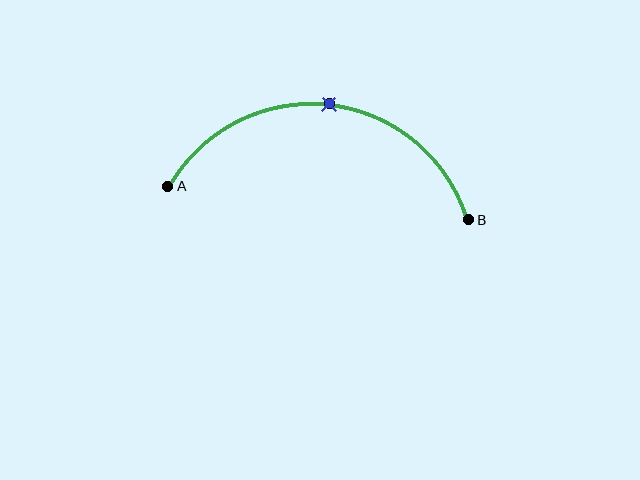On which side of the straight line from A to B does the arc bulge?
The arc bulges above the straight line connecting A and B.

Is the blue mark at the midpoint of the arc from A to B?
Yes. The blue mark lies on the arc at equal arc-length from both A and B — it is the arc midpoint.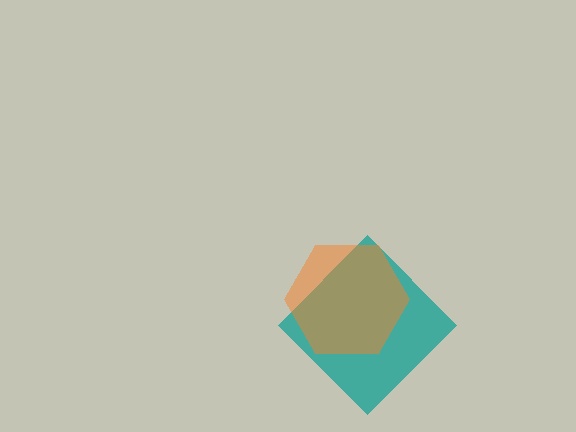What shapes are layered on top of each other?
The layered shapes are: a teal diamond, an orange hexagon.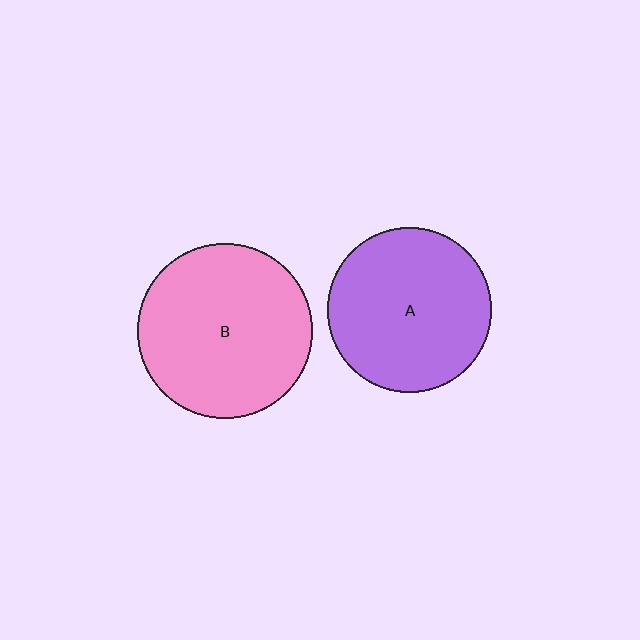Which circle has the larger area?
Circle B (pink).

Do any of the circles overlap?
No, none of the circles overlap.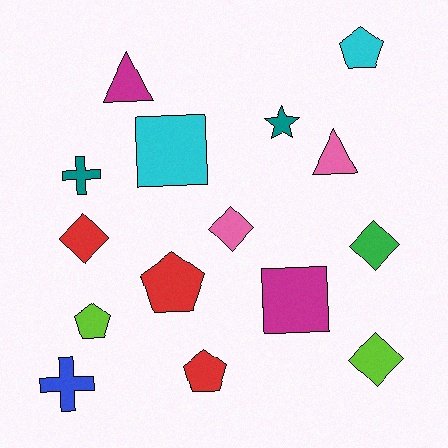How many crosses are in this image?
There are 2 crosses.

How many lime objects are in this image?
There are 2 lime objects.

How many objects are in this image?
There are 15 objects.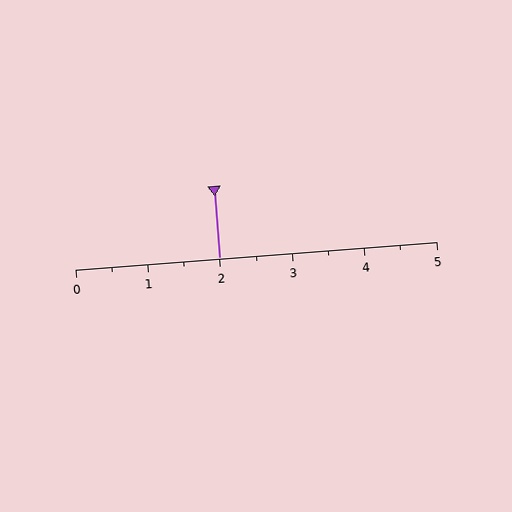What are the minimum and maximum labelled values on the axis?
The axis runs from 0 to 5.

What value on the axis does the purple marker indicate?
The marker indicates approximately 2.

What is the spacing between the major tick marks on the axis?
The major ticks are spaced 1 apart.